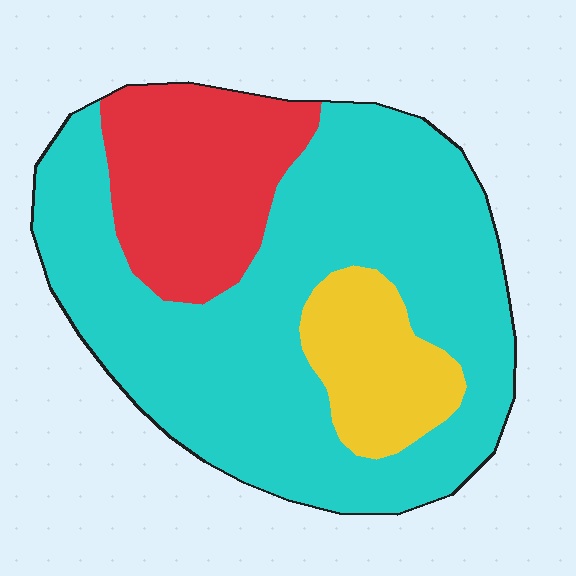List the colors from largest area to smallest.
From largest to smallest: cyan, red, yellow.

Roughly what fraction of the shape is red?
Red covers roughly 20% of the shape.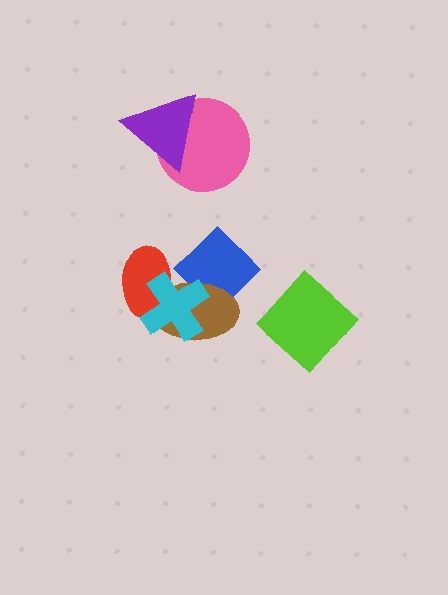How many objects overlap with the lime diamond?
0 objects overlap with the lime diamond.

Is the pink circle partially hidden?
Yes, it is partially covered by another shape.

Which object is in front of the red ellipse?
The cyan cross is in front of the red ellipse.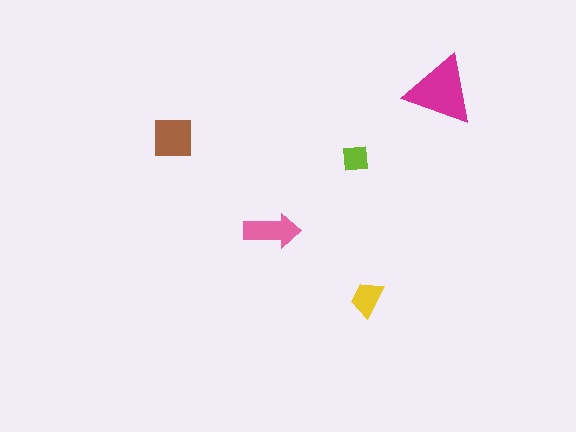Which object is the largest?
The magenta triangle.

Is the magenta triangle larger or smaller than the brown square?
Larger.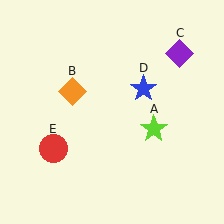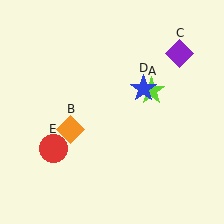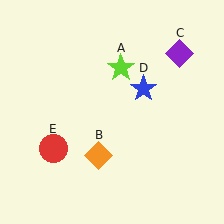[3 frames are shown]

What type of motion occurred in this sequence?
The lime star (object A), orange diamond (object B) rotated counterclockwise around the center of the scene.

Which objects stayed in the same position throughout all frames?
Purple diamond (object C) and blue star (object D) and red circle (object E) remained stationary.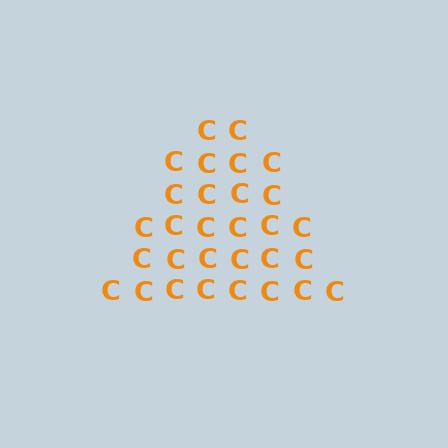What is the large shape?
The large shape is a triangle.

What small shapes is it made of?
It is made of small letter C's.